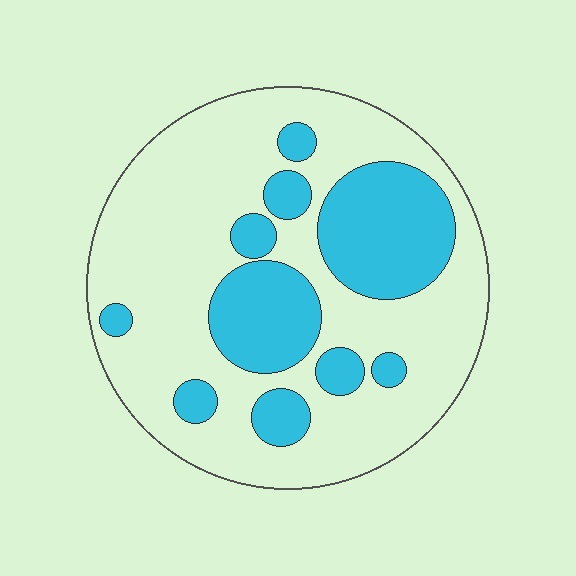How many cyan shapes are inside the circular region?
10.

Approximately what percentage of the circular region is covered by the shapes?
Approximately 30%.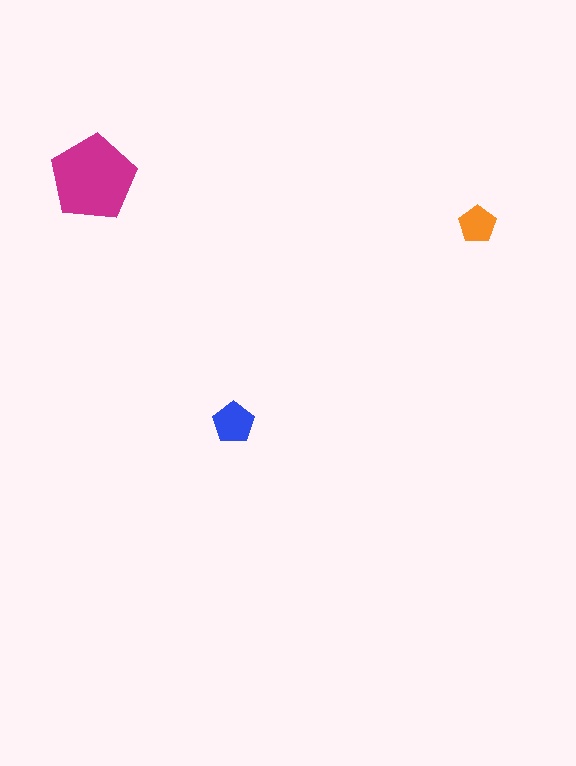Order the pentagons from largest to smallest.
the magenta one, the blue one, the orange one.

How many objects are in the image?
There are 3 objects in the image.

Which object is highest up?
The magenta pentagon is topmost.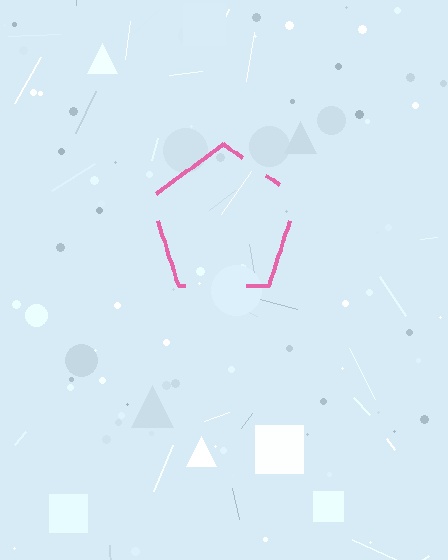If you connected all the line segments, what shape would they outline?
They would outline a pentagon.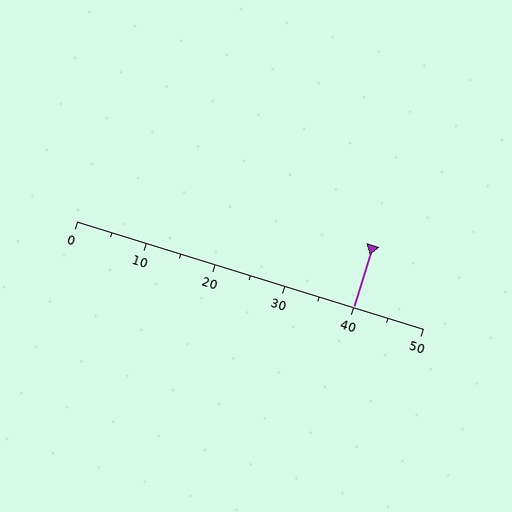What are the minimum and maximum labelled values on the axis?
The axis runs from 0 to 50.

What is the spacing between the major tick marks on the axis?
The major ticks are spaced 10 apart.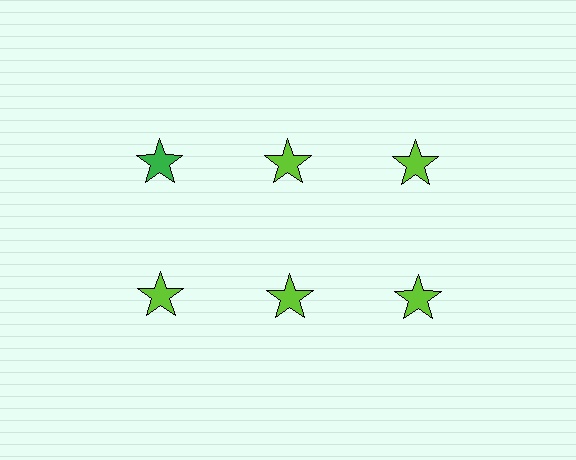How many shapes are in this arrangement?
There are 6 shapes arranged in a grid pattern.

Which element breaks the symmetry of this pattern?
The green star in the top row, leftmost column breaks the symmetry. All other shapes are lime stars.